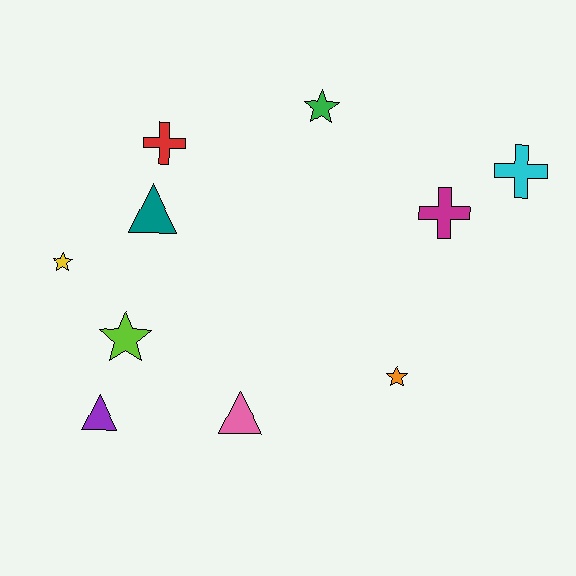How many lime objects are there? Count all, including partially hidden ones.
There is 1 lime object.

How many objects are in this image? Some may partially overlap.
There are 10 objects.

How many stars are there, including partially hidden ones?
There are 4 stars.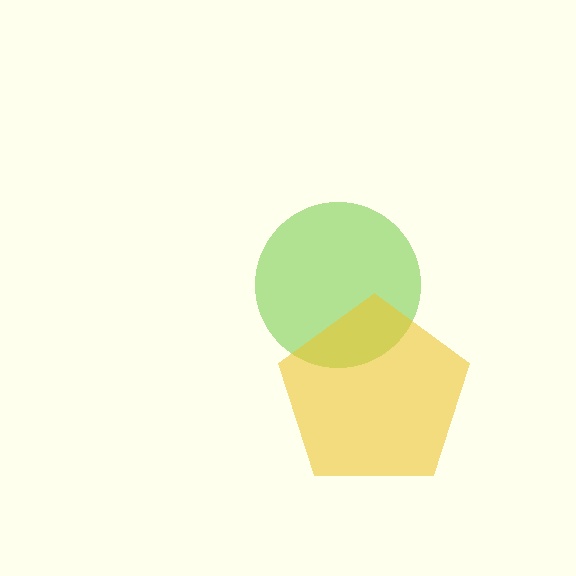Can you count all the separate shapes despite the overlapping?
Yes, there are 2 separate shapes.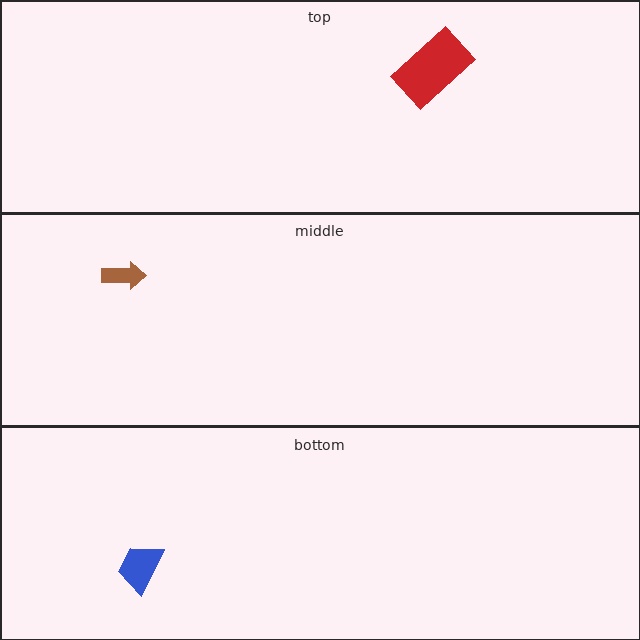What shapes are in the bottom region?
The blue trapezoid.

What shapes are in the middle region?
The brown arrow.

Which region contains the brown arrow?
The middle region.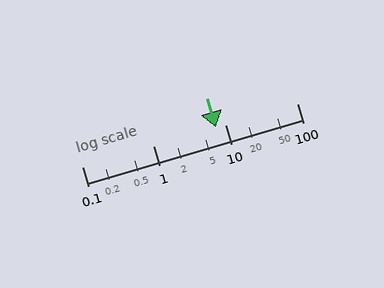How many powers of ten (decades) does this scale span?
The scale spans 3 decades, from 0.1 to 100.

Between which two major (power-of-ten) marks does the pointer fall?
The pointer is between 1 and 10.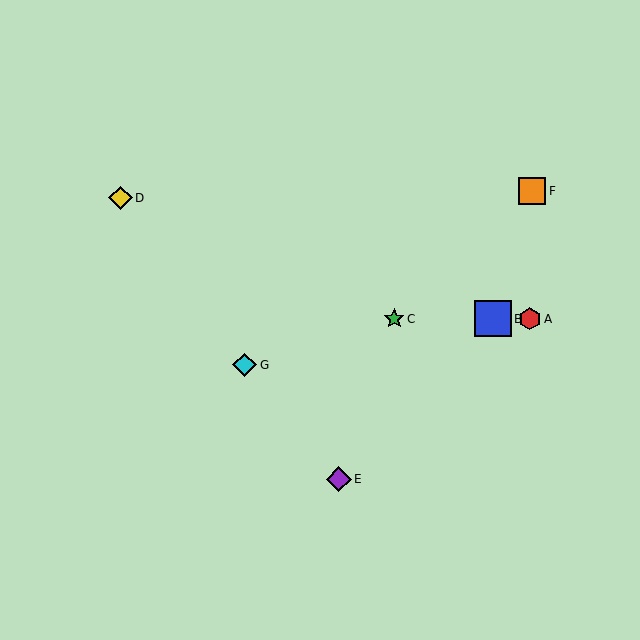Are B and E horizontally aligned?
No, B is at y≈319 and E is at y≈479.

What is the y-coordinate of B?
Object B is at y≈319.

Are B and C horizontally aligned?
Yes, both are at y≈319.